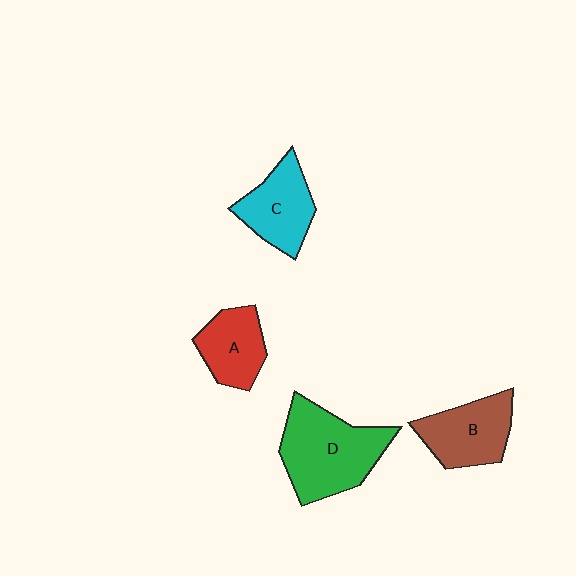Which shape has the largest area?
Shape D (green).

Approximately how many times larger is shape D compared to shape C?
Approximately 1.5 times.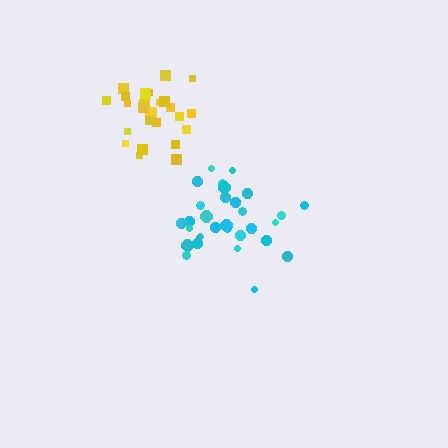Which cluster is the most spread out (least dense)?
Yellow.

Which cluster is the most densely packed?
Cyan.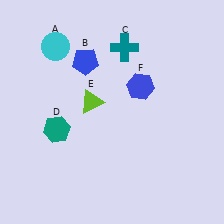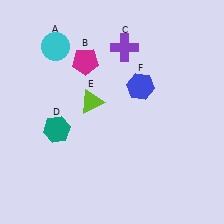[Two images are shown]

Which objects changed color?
B changed from blue to magenta. C changed from teal to purple.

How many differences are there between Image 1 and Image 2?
There are 2 differences between the two images.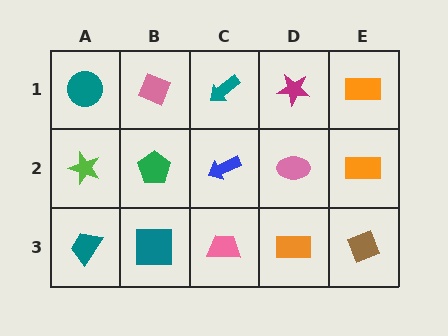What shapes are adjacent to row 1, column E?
An orange rectangle (row 2, column E), a magenta star (row 1, column D).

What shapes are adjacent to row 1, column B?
A green pentagon (row 2, column B), a teal circle (row 1, column A), a teal arrow (row 1, column C).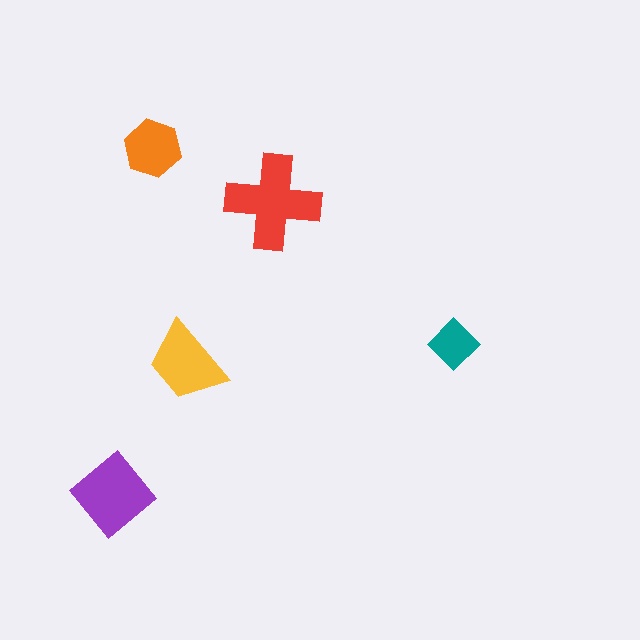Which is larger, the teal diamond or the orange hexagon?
The orange hexagon.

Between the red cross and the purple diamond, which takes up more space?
The red cross.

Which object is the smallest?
The teal diamond.